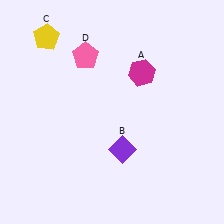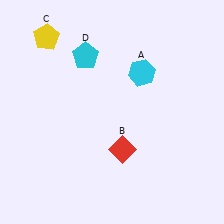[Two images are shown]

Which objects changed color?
A changed from magenta to cyan. B changed from purple to red. D changed from pink to cyan.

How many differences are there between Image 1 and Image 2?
There are 3 differences between the two images.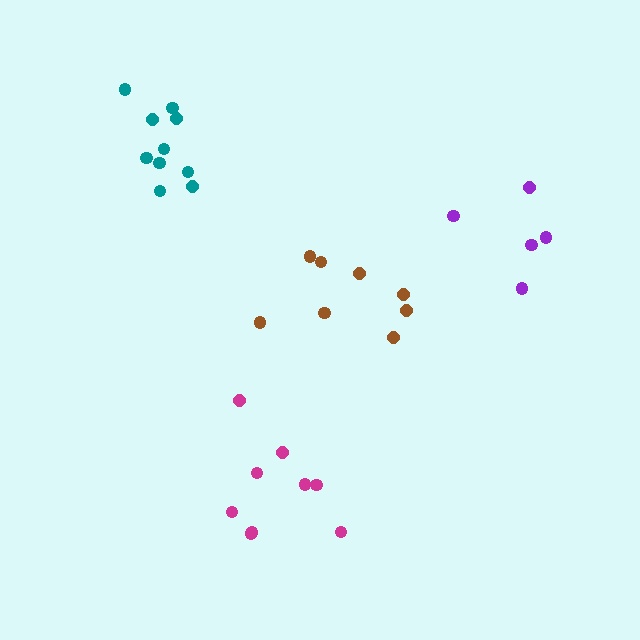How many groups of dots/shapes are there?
There are 4 groups.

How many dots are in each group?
Group 1: 5 dots, Group 2: 8 dots, Group 3: 10 dots, Group 4: 9 dots (32 total).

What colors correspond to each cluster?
The clusters are colored: purple, brown, teal, magenta.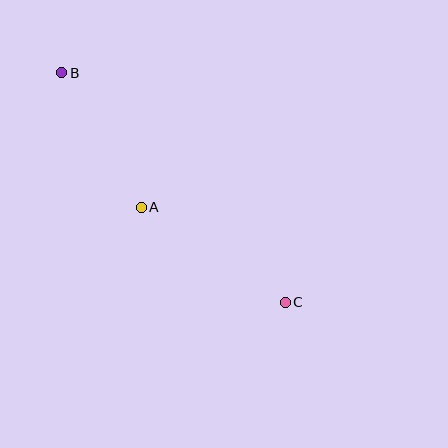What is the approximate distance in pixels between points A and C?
The distance between A and C is approximately 172 pixels.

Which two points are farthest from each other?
Points B and C are farthest from each other.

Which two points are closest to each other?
Points A and B are closest to each other.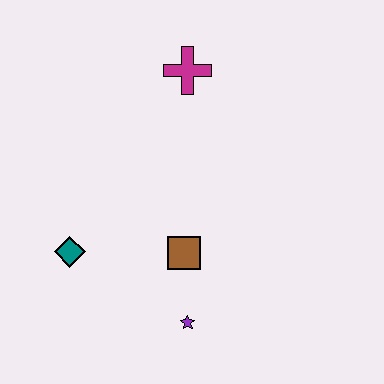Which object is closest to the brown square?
The purple star is closest to the brown square.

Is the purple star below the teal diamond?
Yes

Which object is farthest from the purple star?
The magenta cross is farthest from the purple star.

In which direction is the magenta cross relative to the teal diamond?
The magenta cross is above the teal diamond.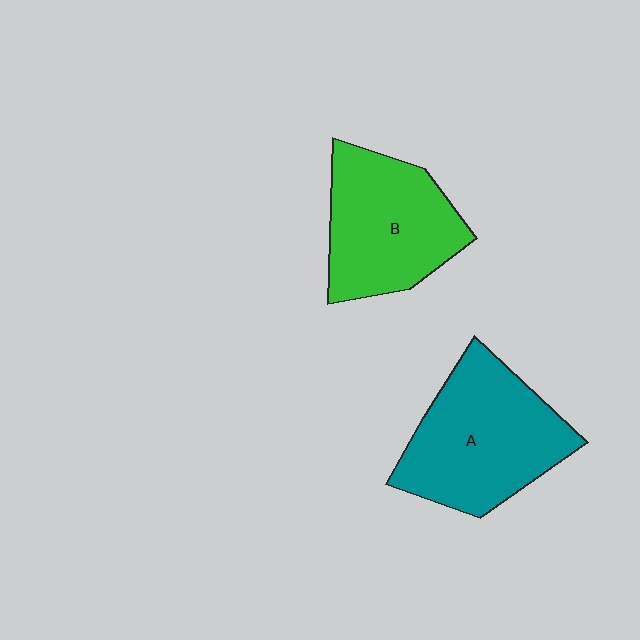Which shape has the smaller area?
Shape B (green).